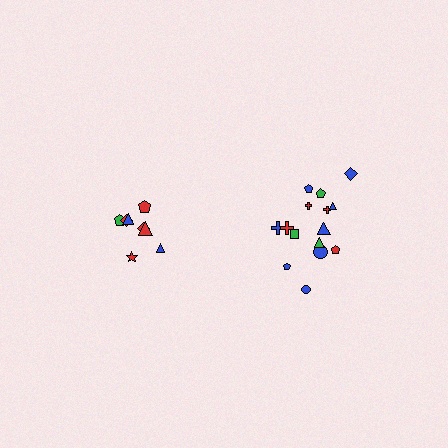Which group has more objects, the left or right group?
The right group.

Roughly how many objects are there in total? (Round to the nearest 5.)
Roughly 25 objects in total.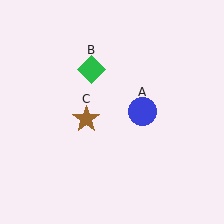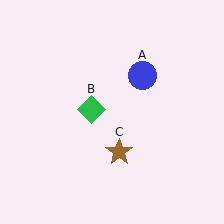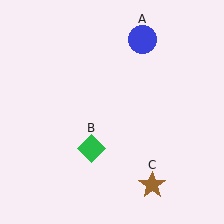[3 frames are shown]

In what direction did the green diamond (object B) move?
The green diamond (object B) moved down.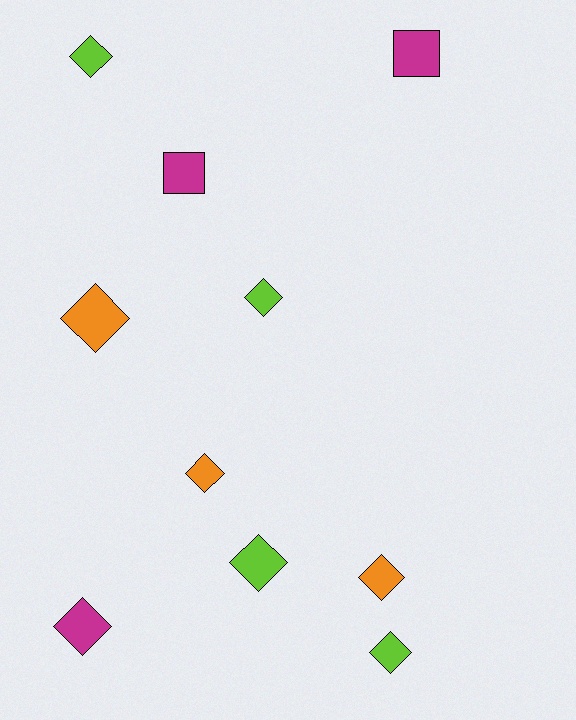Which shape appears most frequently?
Diamond, with 8 objects.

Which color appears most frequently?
Lime, with 4 objects.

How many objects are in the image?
There are 10 objects.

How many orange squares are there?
There are no orange squares.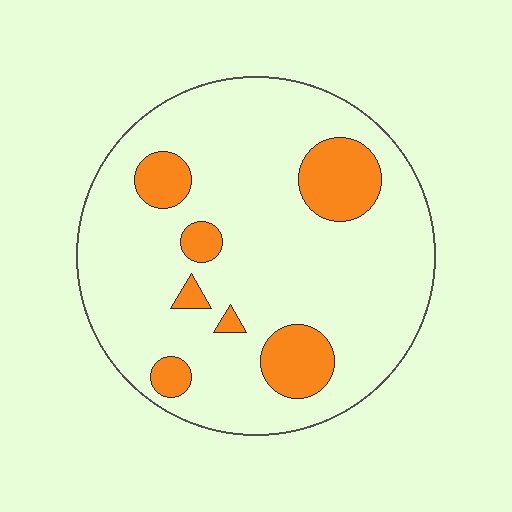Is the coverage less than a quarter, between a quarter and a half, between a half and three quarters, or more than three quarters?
Less than a quarter.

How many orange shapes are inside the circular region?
7.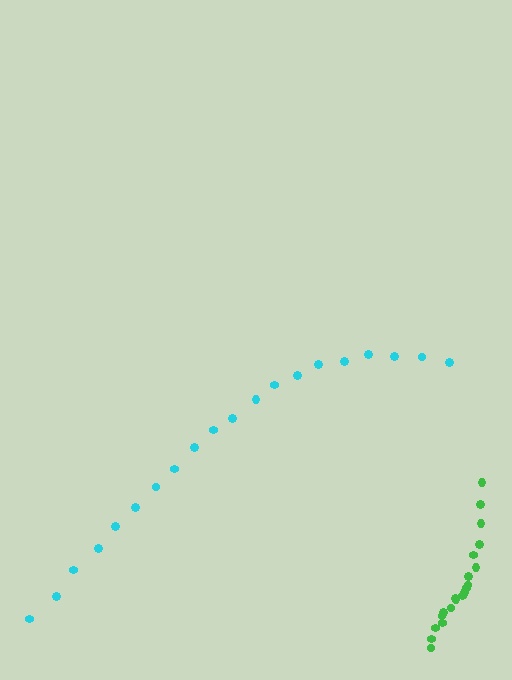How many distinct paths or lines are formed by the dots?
There are 2 distinct paths.